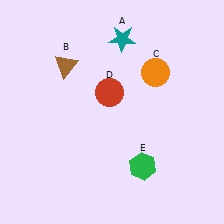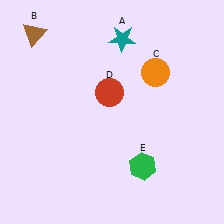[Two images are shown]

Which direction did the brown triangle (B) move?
The brown triangle (B) moved left.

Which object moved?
The brown triangle (B) moved left.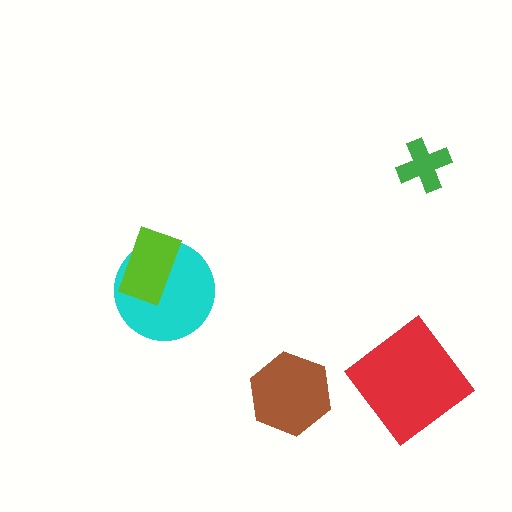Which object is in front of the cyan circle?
The lime rectangle is in front of the cyan circle.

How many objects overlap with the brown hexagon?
0 objects overlap with the brown hexagon.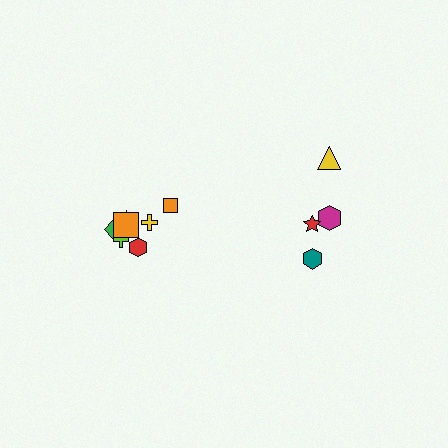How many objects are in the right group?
There are 4 objects.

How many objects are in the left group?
There are 7 objects.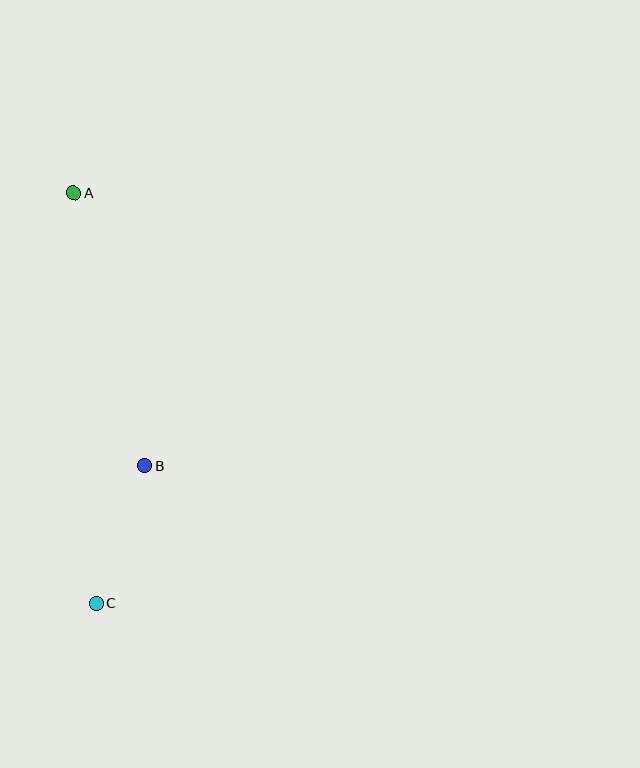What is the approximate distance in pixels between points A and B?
The distance between A and B is approximately 282 pixels.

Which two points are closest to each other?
Points B and C are closest to each other.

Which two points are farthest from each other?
Points A and C are farthest from each other.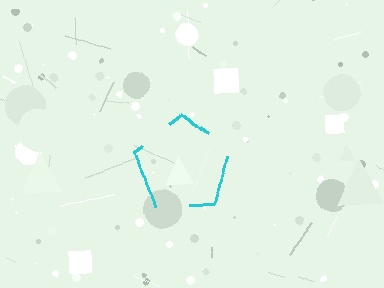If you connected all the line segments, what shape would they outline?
They would outline a pentagon.